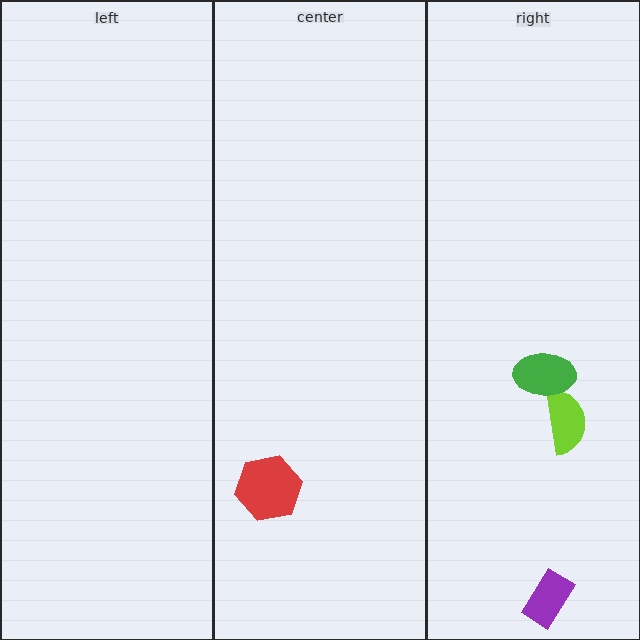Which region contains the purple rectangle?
The right region.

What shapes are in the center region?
The red hexagon.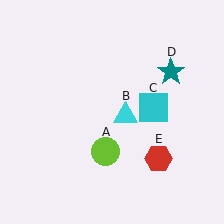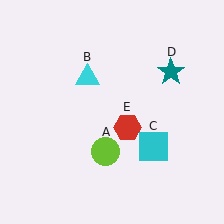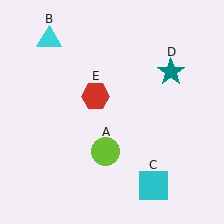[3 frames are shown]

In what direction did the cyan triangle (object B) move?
The cyan triangle (object B) moved up and to the left.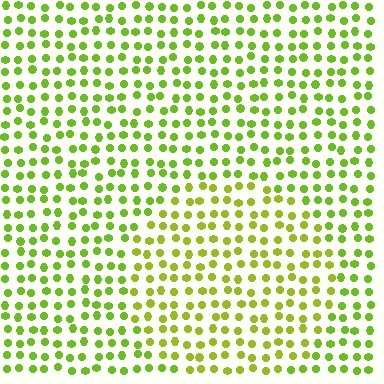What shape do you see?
I see a circle.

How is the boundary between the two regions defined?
The boundary is defined purely by a slight shift in hue (about 17 degrees). Spacing, size, and orientation are identical on both sides.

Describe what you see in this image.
The image is filled with small lime elements in a uniform arrangement. A circle-shaped region is visible where the elements are tinted to a slightly different hue, forming a subtle color boundary.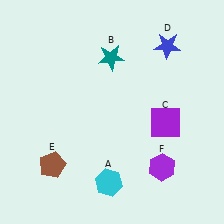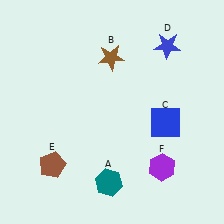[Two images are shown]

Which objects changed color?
A changed from cyan to teal. B changed from teal to brown. C changed from purple to blue.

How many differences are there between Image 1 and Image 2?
There are 3 differences between the two images.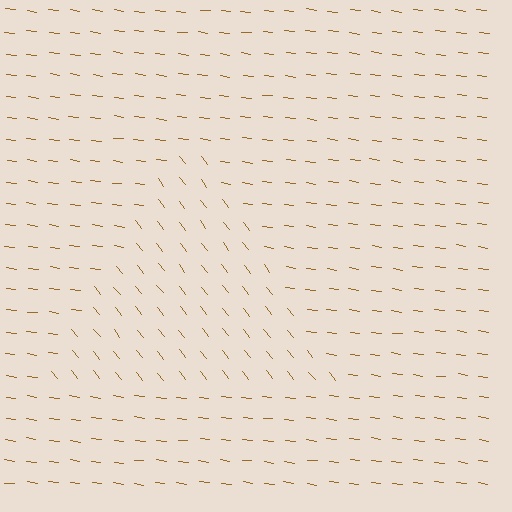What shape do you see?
I see a triangle.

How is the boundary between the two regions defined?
The boundary is defined purely by a change in line orientation (approximately 45 degrees difference). All lines are the same color and thickness.